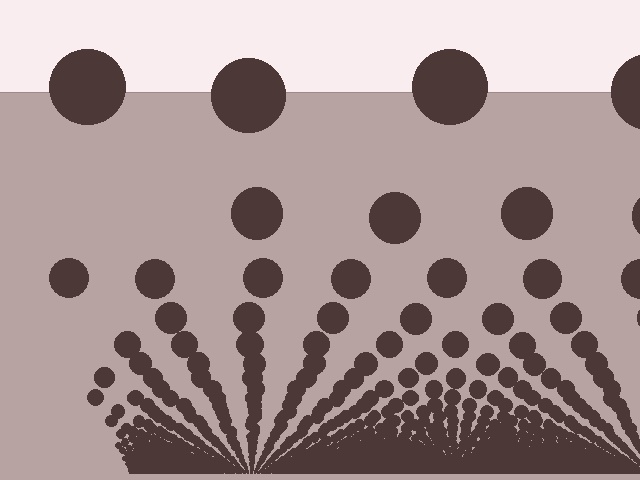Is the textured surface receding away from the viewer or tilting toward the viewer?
The surface appears to tilt toward the viewer. Texture elements get larger and sparser toward the top.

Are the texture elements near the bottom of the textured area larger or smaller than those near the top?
Smaller. The gradient is inverted — elements near the bottom are smaller and denser.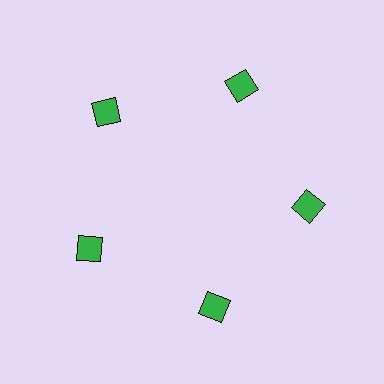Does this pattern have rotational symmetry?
Yes, this pattern has 5-fold rotational symmetry. It looks the same after rotating 72 degrees around the center.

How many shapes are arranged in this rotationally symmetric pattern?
There are 5 shapes, arranged in 5 groups of 1.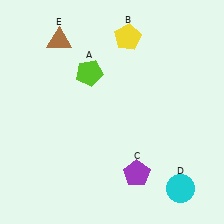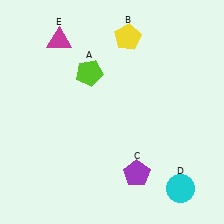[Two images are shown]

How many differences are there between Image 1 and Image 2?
There is 1 difference between the two images.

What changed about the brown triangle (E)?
In Image 1, E is brown. In Image 2, it changed to magenta.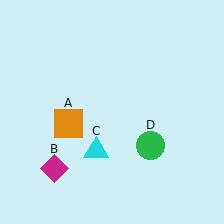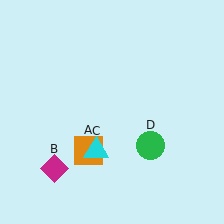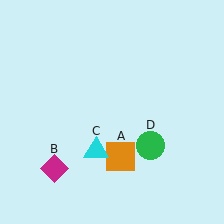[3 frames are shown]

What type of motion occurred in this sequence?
The orange square (object A) rotated counterclockwise around the center of the scene.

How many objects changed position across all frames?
1 object changed position: orange square (object A).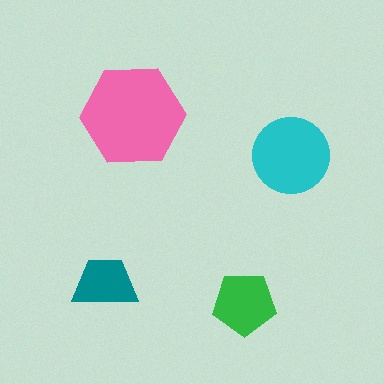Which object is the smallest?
The teal trapezoid.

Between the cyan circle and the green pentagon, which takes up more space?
The cyan circle.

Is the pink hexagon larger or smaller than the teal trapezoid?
Larger.